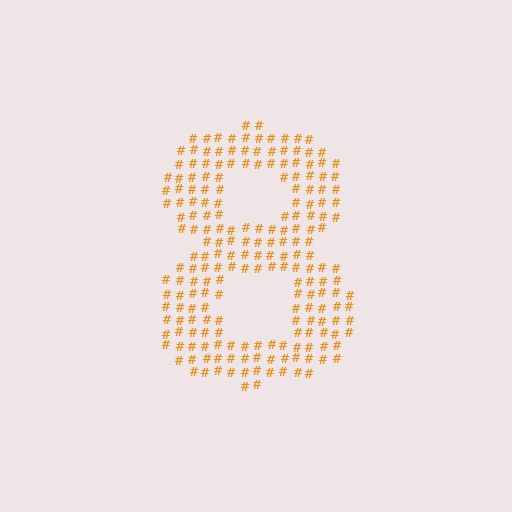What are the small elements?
The small elements are hash symbols.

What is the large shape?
The large shape is the digit 8.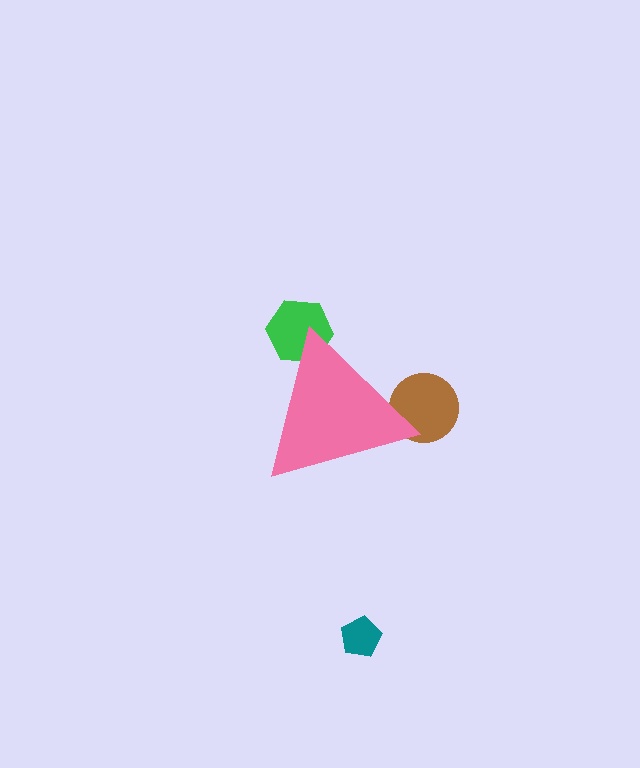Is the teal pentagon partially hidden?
No, the teal pentagon is fully visible.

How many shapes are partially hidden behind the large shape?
2 shapes are partially hidden.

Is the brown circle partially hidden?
Yes, the brown circle is partially hidden behind the pink triangle.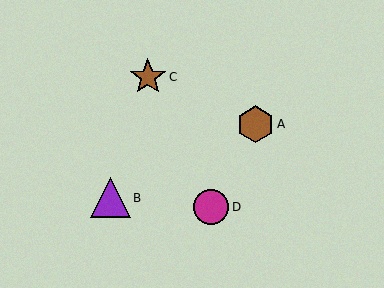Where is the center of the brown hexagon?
The center of the brown hexagon is at (255, 124).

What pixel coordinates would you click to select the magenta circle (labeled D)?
Click at (211, 207) to select the magenta circle D.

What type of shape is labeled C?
Shape C is a brown star.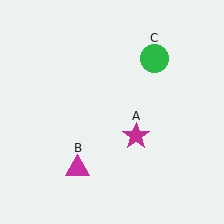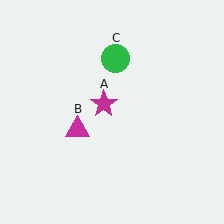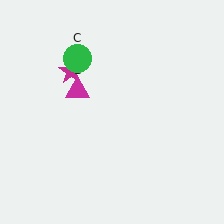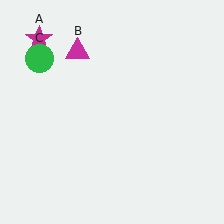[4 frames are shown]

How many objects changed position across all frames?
3 objects changed position: magenta star (object A), magenta triangle (object B), green circle (object C).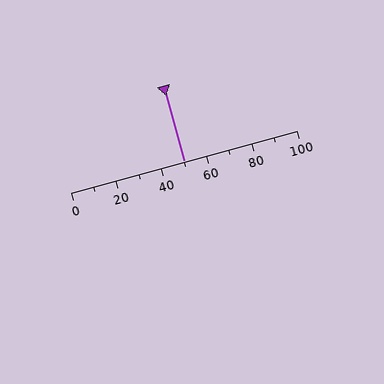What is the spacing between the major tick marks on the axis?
The major ticks are spaced 20 apart.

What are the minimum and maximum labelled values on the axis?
The axis runs from 0 to 100.